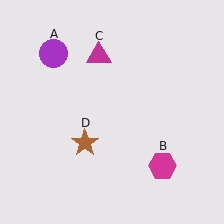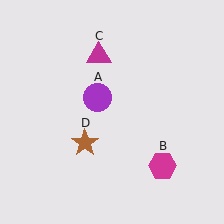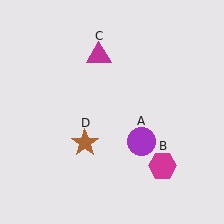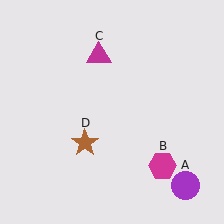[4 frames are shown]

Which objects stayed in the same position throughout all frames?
Magenta hexagon (object B) and magenta triangle (object C) and brown star (object D) remained stationary.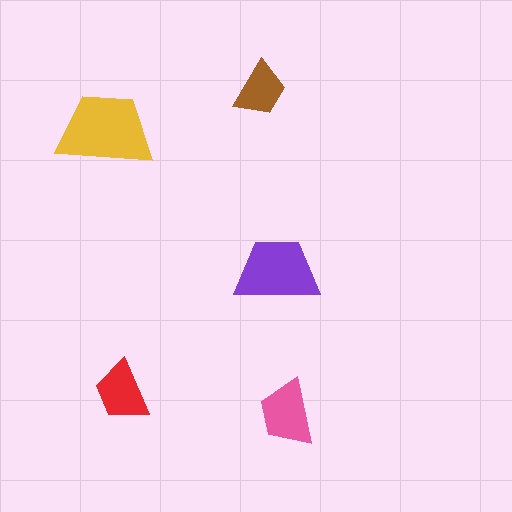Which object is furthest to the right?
The pink trapezoid is rightmost.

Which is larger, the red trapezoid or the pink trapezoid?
The pink one.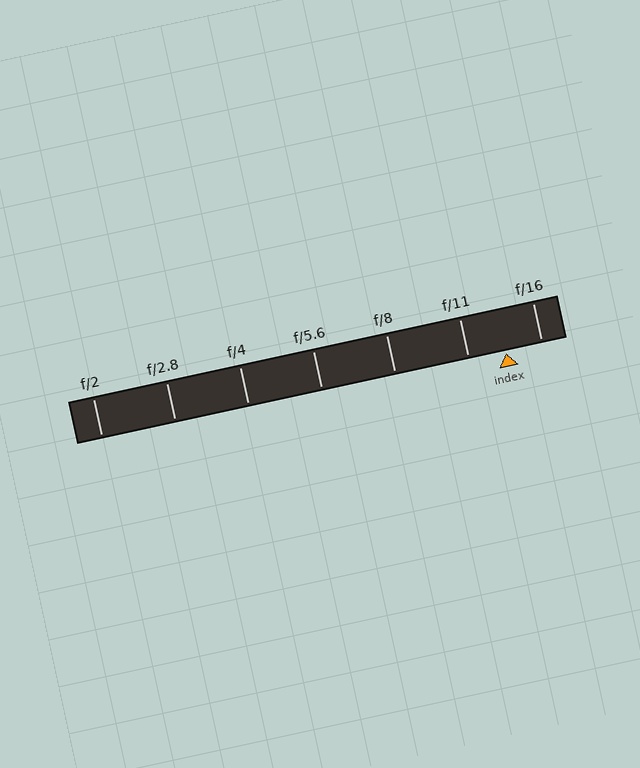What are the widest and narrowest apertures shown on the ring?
The widest aperture shown is f/2 and the narrowest is f/16.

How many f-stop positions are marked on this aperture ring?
There are 7 f-stop positions marked.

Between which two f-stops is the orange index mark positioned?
The index mark is between f/11 and f/16.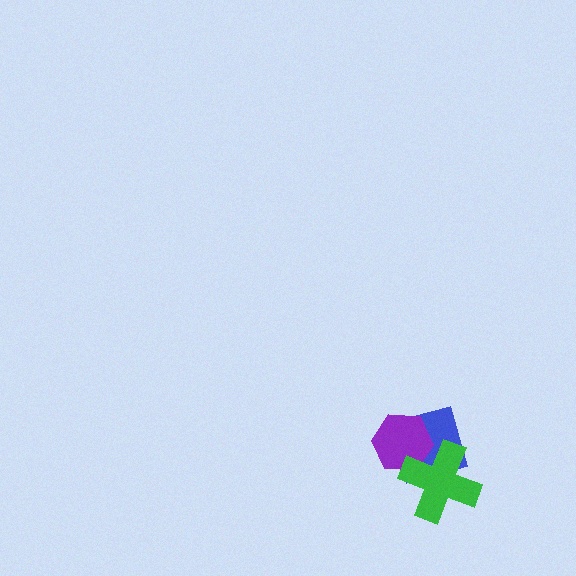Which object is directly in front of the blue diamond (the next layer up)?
The purple hexagon is directly in front of the blue diamond.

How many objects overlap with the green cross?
2 objects overlap with the green cross.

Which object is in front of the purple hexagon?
The green cross is in front of the purple hexagon.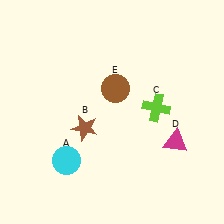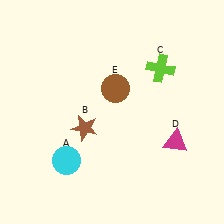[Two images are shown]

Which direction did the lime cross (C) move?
The lime cross (C) moved up.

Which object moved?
The lime cross (C) moved up.